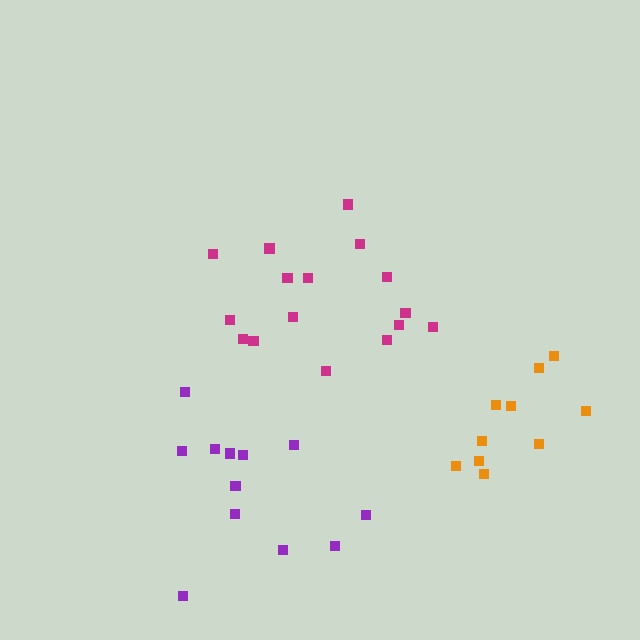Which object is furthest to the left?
The purple cluster is leftmost.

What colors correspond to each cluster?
The clusters are colored: magenta, purple, orange.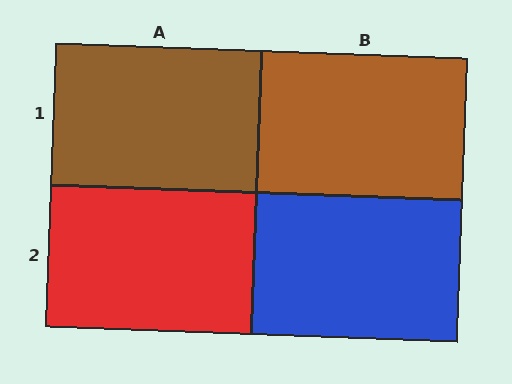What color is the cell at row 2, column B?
Blue.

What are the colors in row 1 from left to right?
Brown, brown.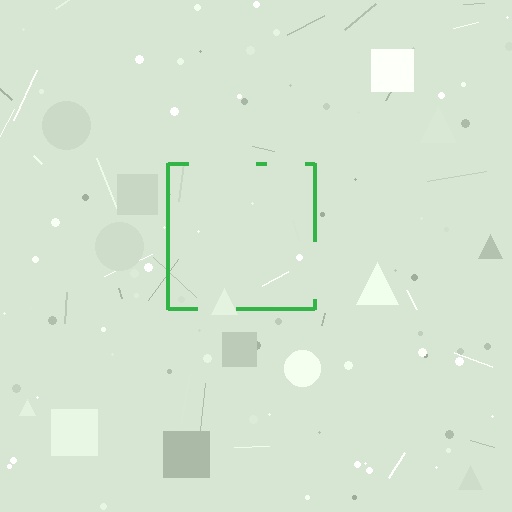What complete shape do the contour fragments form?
The contour fragments form a square.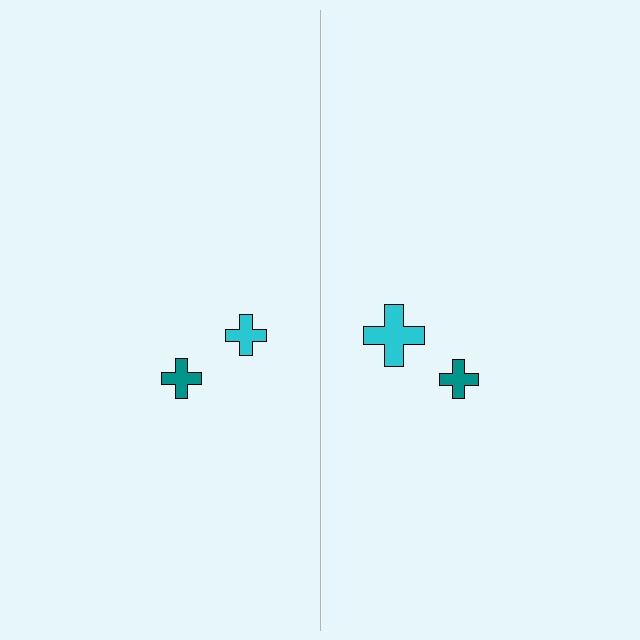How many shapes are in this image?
There are 4 shapes in this image.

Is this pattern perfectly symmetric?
No, the pattern is not perfectly symmetric. The cyan cross on the right side has a different size than its mirror counterpart.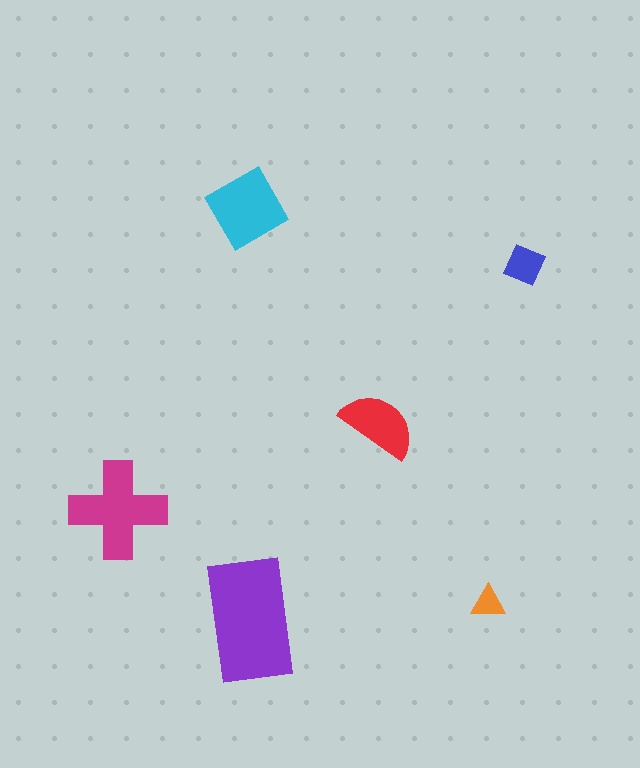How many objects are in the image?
There are 6 objects in the image.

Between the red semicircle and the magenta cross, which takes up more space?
The magenta cross.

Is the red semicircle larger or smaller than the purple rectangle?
Smaller.